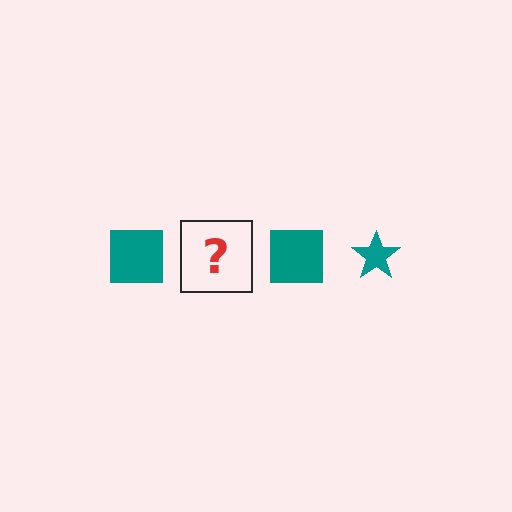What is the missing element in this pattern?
The missing element is a teal star.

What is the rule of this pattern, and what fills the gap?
The rule is that the pattern cycles through square, star shapes in teal. The gap should be filled with a teal star.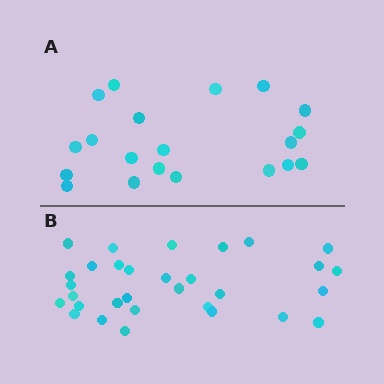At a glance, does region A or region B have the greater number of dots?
Region B (the bottom region) has more dots.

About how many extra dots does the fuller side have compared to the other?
Region B has roughly 12 or so more dots than region A.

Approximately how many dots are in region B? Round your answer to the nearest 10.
About 30 dots. (The exact count is 31, which rounds to 30.)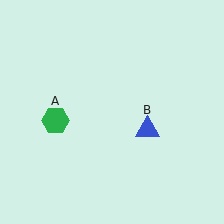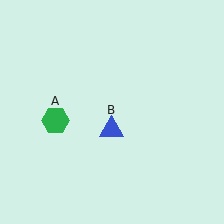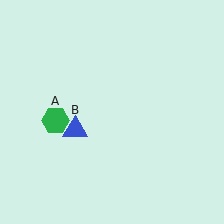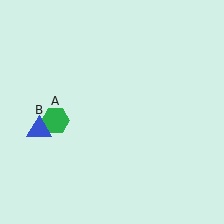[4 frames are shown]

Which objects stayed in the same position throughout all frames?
Green hexagon (object A) remained stationary.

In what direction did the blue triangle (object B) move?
The blue triangle (object B) moved left.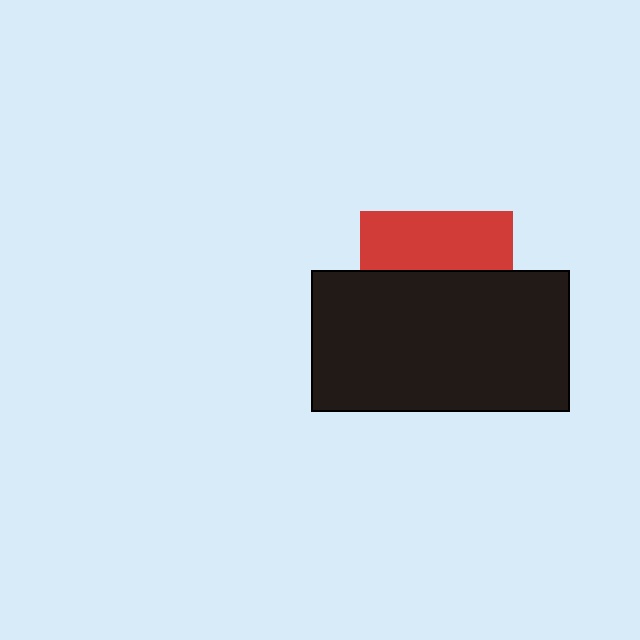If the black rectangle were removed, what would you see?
You would see the complete red square.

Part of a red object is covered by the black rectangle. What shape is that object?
It is a square.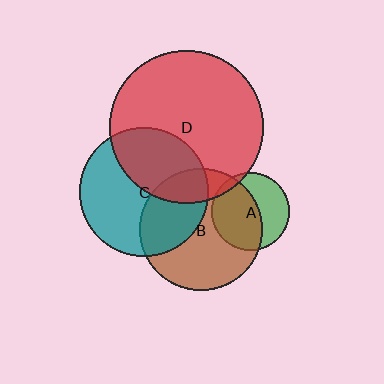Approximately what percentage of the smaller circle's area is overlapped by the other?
Approximately 5%.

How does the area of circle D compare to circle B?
Approximately 1.6 times.